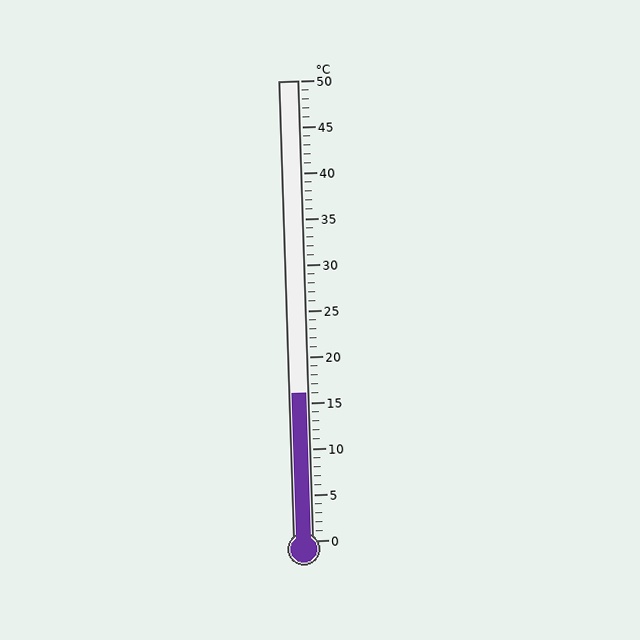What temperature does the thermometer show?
The thermometer shows approximately 16°C.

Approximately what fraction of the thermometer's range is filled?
The thermometer is filled to approximately 30% of its range.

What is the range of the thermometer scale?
The thermometer scale ranges from 0°C to 50°C.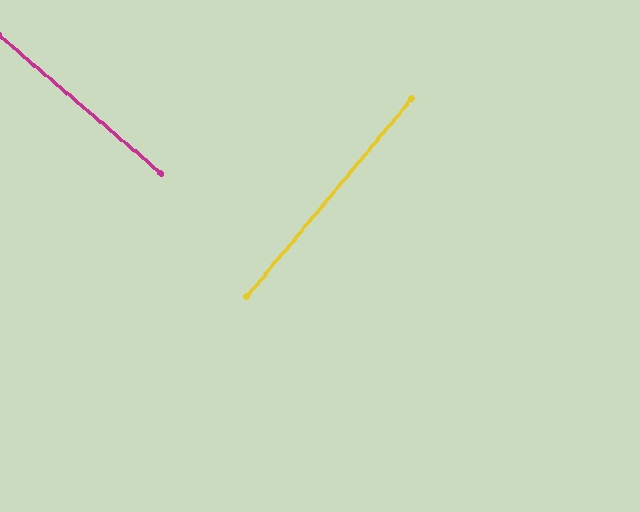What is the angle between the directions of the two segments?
Approximately 89 degrees.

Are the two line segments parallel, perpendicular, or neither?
Perpendicular — they meet at approximately 89°.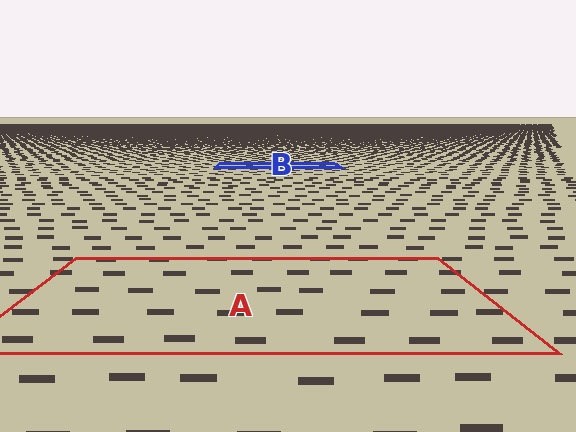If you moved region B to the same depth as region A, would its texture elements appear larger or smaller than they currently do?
They would appear larger. At a closer depth, the same texture elements are projected at a bigger on-screen size.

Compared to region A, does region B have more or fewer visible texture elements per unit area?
Region B has more texture elements per unit area — they are packed more densely because it is farther away.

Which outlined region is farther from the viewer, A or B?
Region B is farther from the viewer — the texture elements inside it appear smaller and more densely packed.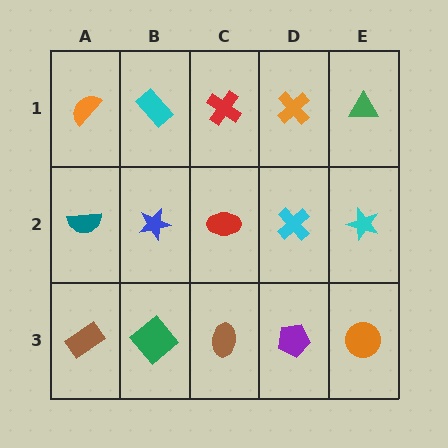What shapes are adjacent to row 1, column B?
A blue star (row 2, column B), an orange semicircle (row 1, column A), a red cross (row 1, column C).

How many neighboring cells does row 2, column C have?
4.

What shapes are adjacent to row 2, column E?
A green triangle (row 1, column E), an orange circle (row 3, column E), a cyan cross (row 2, column D).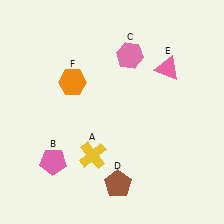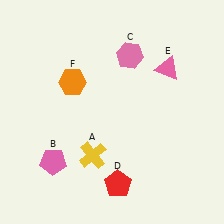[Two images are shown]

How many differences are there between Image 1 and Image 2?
There is 1 difference between the two images.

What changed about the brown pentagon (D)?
In Image 1, D is brown. In Image 2, it changed to red.